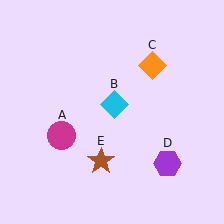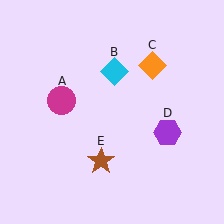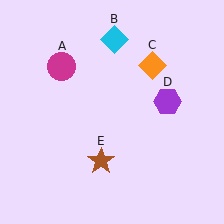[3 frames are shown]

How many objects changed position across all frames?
3 objects changed position: magenta circle (object A), cyan diamond (object B), purple hexagon (object D).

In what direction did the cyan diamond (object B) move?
The cyan diamond (object B) moved up.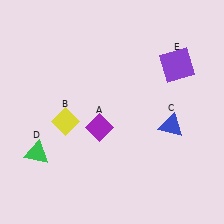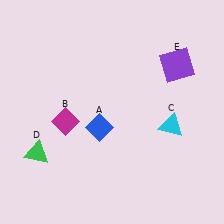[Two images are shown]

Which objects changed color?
A changed from purple to blue. B changed from yellow to magenta. C changed from blue to cyan.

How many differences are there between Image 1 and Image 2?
There are 3 differences between the two images.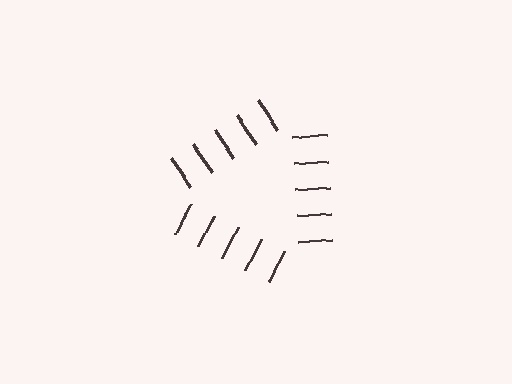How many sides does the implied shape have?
3 sides — the line-ends trace a triangle.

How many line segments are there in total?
15 — 5 along each of the 3 edges.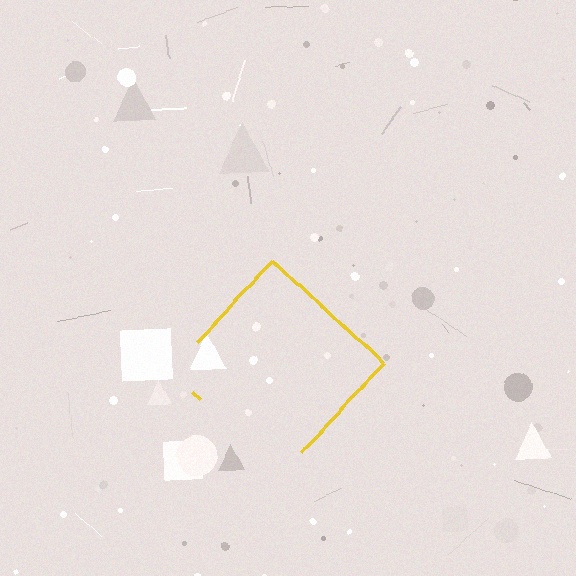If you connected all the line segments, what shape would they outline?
They would outline a diamond.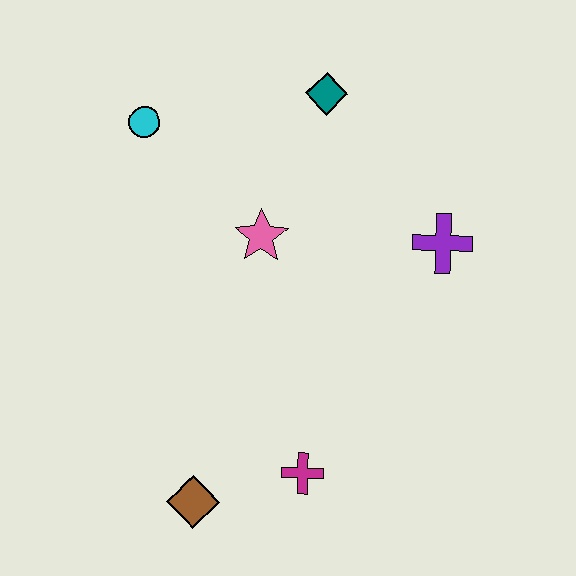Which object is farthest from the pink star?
The brown diamond is farthest from the pink star.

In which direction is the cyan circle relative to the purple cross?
The cyan circle is to the left of the purple cross.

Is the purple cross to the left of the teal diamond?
No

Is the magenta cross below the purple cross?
Yes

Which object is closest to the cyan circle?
The pink star is closest to the cyan circle.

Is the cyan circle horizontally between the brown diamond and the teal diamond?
No